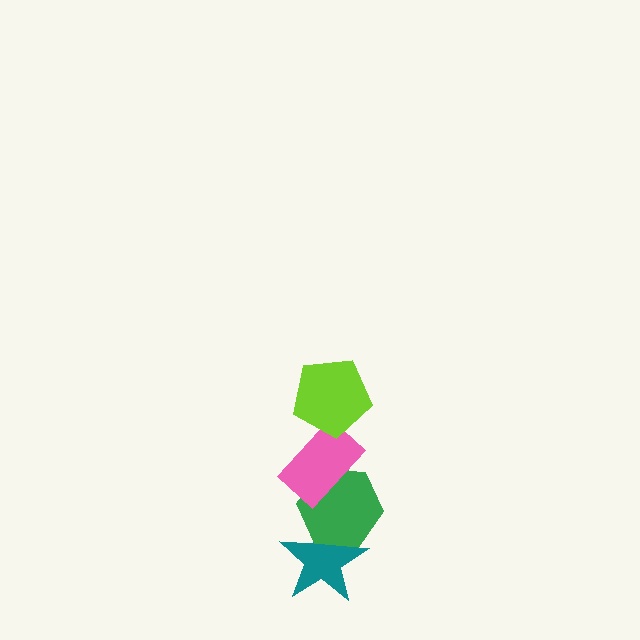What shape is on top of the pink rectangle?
The lime pentagon is on top of the pink rectangle.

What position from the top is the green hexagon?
The green hexagon is 3rd from the top.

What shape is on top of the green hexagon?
The pink rectangle is on top of the green hexagon.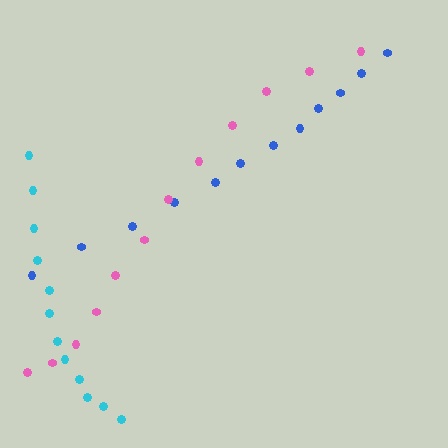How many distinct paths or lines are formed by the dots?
There are 3 distinct paths.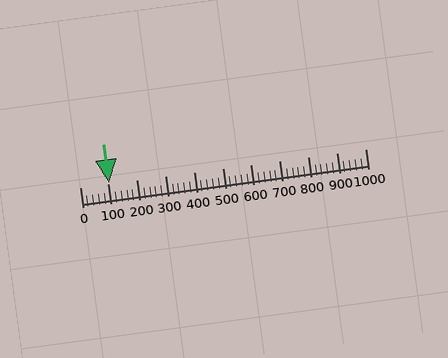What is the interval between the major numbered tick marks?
The major tick marks are spaced 100 units apart.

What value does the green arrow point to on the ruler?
The green arrow points to approximately 104.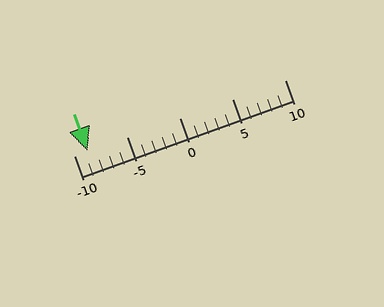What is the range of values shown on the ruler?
The ruler shows values from -10 to 10.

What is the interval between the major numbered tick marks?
The major tick marks are spaced 5 units apart.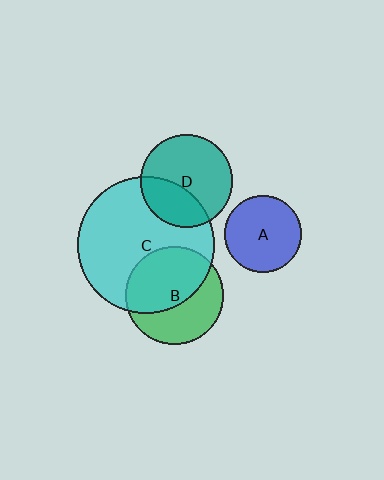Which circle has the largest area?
Circle C (cyan).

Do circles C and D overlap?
Yes.